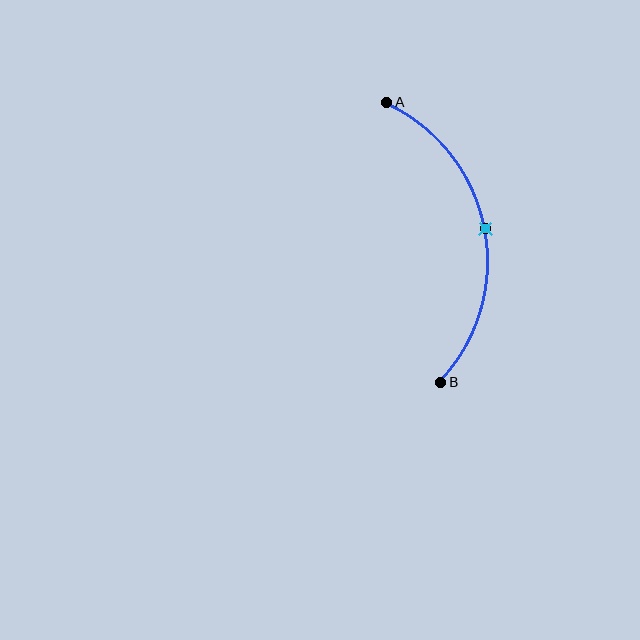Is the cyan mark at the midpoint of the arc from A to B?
Yes. The cyan mark lies on the arc at equal arc-length from both A and B — it is the arc midpoint.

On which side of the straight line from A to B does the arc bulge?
The arc bulges to the right of the straight line connecting A and B.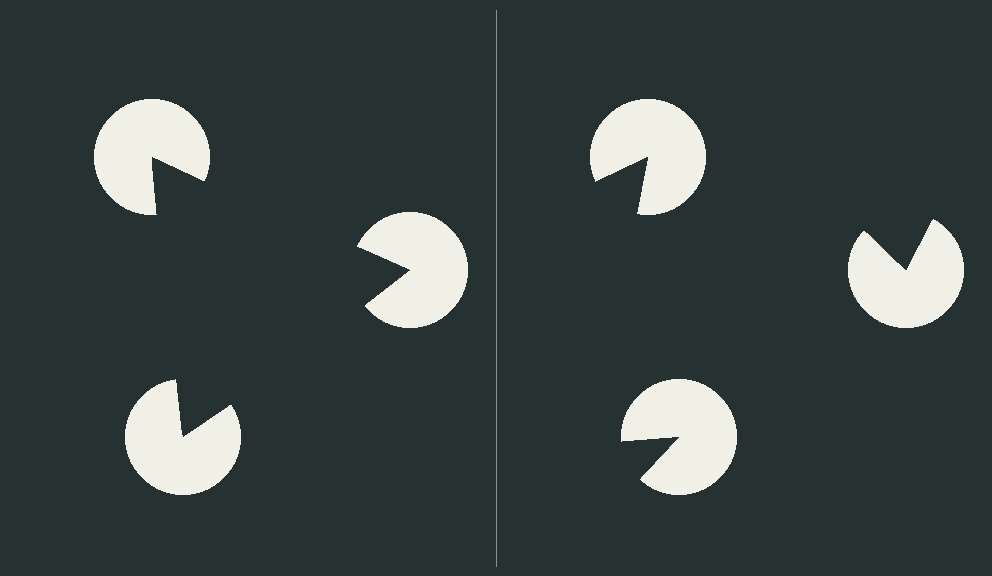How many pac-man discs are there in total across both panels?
6 — 3 on each side.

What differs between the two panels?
The pac-man discs are positioned identically on both sides; only the wedge orientations differ. On the left they align to a triangle; on the right they are misaligned.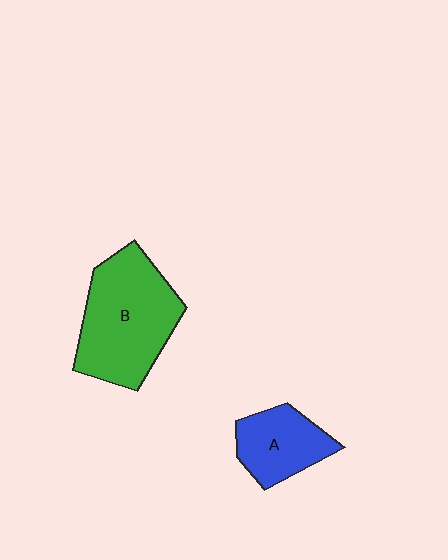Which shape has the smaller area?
Shape A (blue).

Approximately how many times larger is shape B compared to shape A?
Approximately 1.9 times.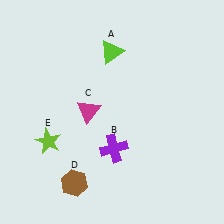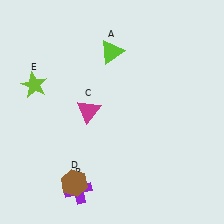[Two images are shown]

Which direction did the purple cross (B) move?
The purple cross (B) moved down.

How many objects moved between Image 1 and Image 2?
2 objects moved between the two images.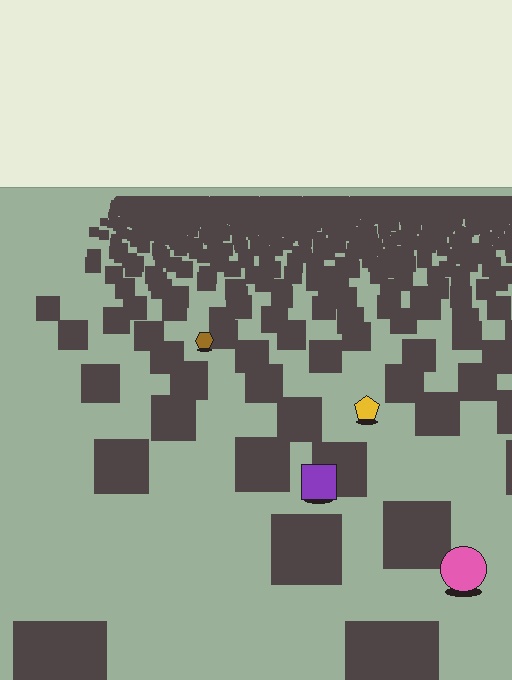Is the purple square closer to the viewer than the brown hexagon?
Yes. The purple square is closer — you can tell from the texture gradient: the ground texture is coarser near it.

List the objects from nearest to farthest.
From nearest to farthest: the pink circle, the purple square, the yellow pentagon, the brown hexagon.